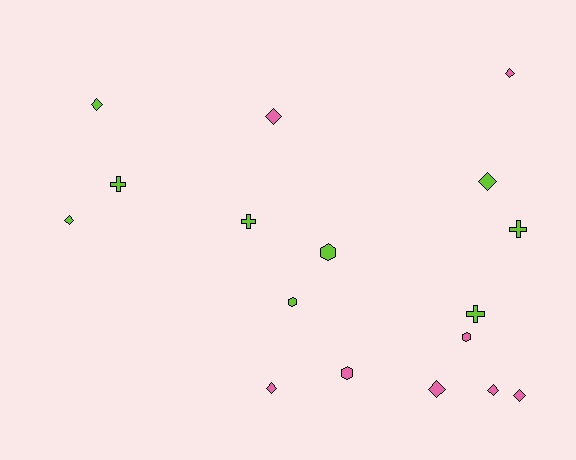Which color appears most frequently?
Lime, with 9 objects.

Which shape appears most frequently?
Diamond, with 9 objects.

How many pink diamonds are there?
There are 6 pink diamonds.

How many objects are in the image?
There are 17 objects.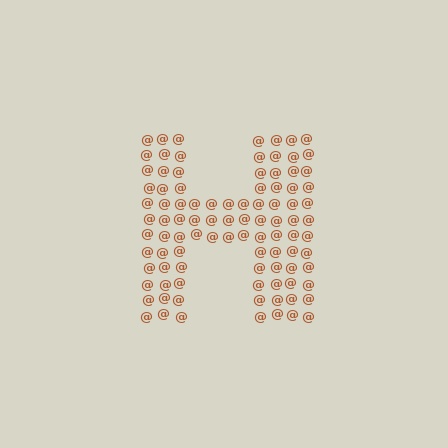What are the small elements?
The small elements are at signs.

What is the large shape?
The large shape is the letter H.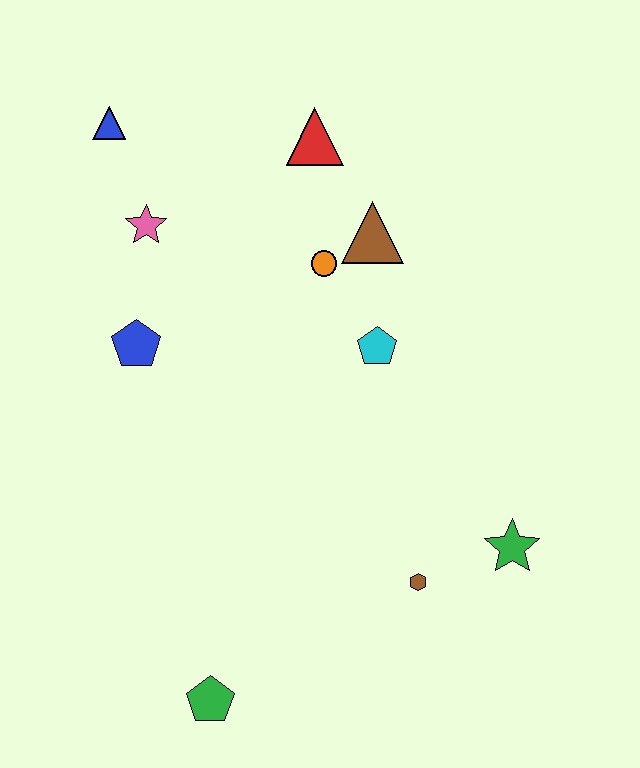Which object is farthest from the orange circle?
The green pentagon is farthest from the orange circle.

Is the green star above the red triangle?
No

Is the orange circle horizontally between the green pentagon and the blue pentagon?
No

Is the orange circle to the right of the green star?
No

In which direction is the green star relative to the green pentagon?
The green star is to the right of the green pentagon.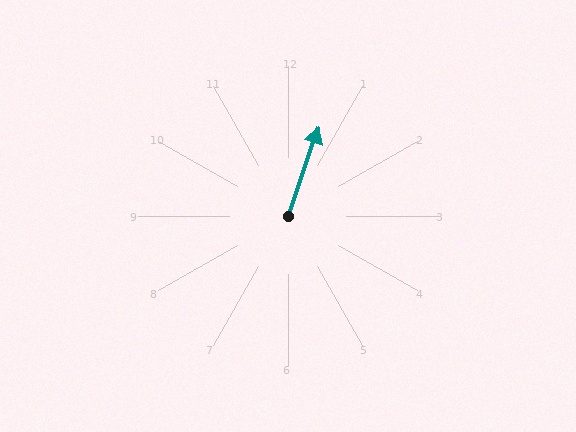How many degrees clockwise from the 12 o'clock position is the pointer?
Approximately 19 degrees.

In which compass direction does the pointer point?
North.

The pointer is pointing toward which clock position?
Roughly 1 o'clock.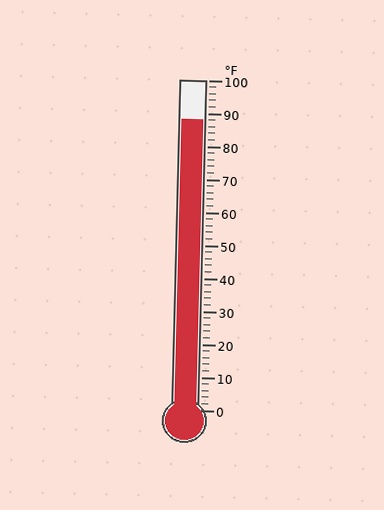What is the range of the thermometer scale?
The thermometer scale ranges from 0°F to 100°F.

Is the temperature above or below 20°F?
The temperature is above 20°F.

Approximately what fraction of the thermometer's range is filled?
The thermometer is filled to approximately 90% of its range.